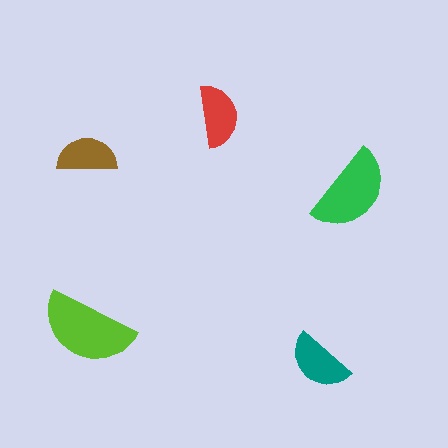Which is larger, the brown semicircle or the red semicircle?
The red one.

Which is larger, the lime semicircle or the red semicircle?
The lime one.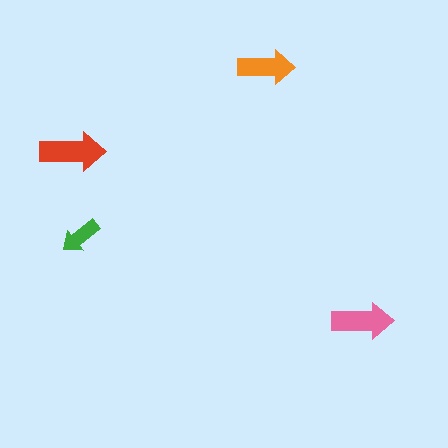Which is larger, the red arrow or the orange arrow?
The red one.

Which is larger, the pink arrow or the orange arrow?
The pink one.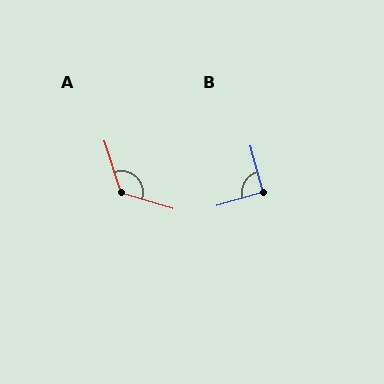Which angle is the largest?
A, at approximately 124 degrees.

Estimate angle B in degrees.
Approximately 91 degrees.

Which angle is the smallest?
B, at approximately 91 degrees.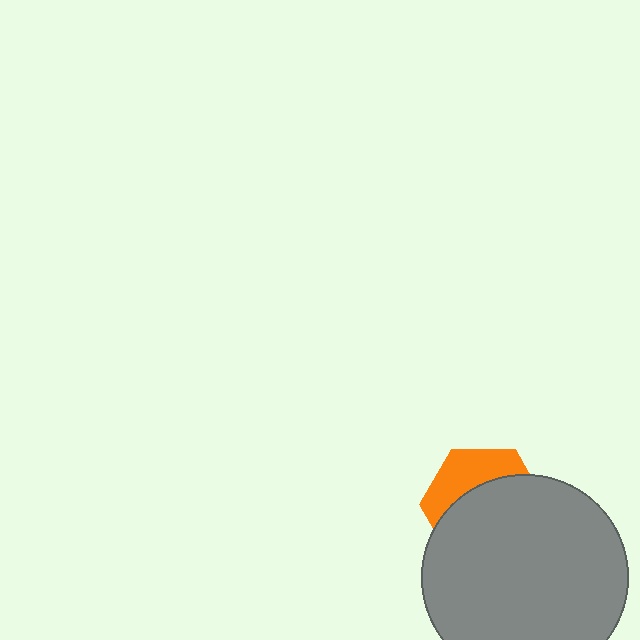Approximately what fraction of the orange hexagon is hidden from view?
Roughly 65% of the orange hexagon is hidden behind the gray circle.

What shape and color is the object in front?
The object in front is a gray circle.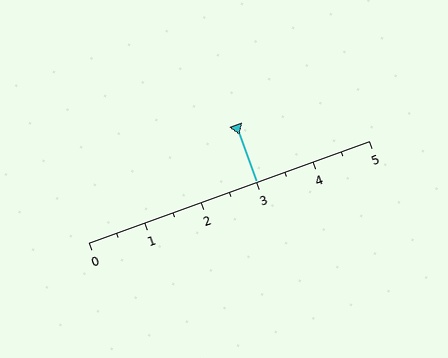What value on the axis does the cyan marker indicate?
The marker indicates approximately 3.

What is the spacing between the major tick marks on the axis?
The major ticks are spaced 1 apart.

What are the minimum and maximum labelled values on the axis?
The axis runs from 0 to 5.